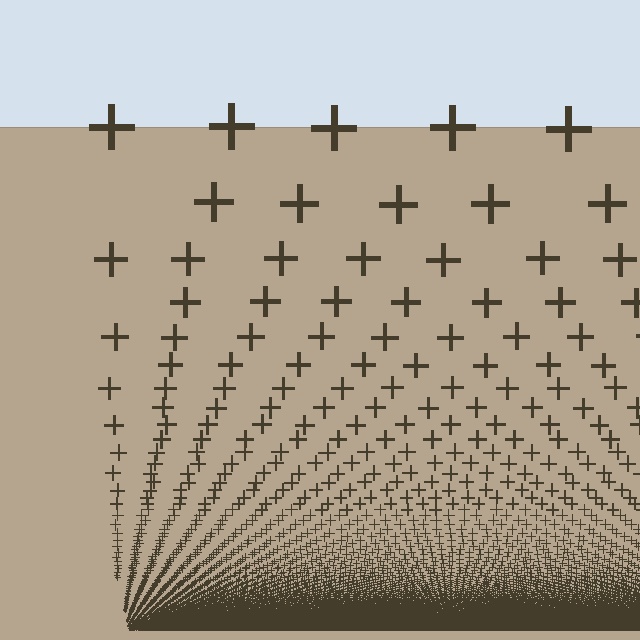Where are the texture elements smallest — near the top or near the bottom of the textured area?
Near the bottom.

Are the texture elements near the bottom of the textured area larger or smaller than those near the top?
Smaller. The gradient is inverted — elements near the bottom are smaller and denser.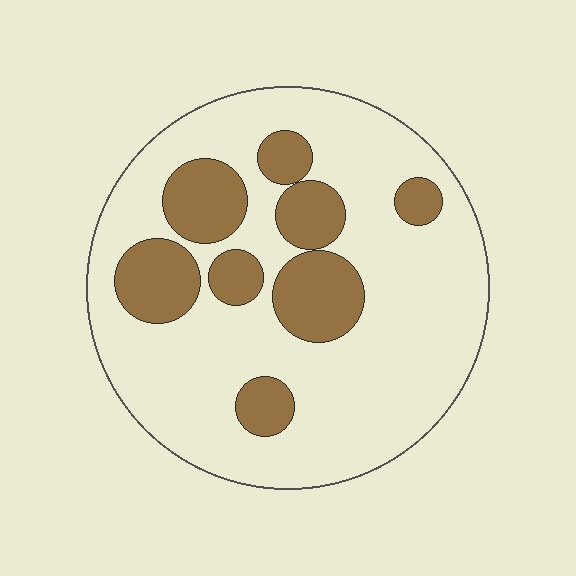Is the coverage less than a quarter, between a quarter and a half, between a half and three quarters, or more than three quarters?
Less than a quarter.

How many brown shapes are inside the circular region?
8.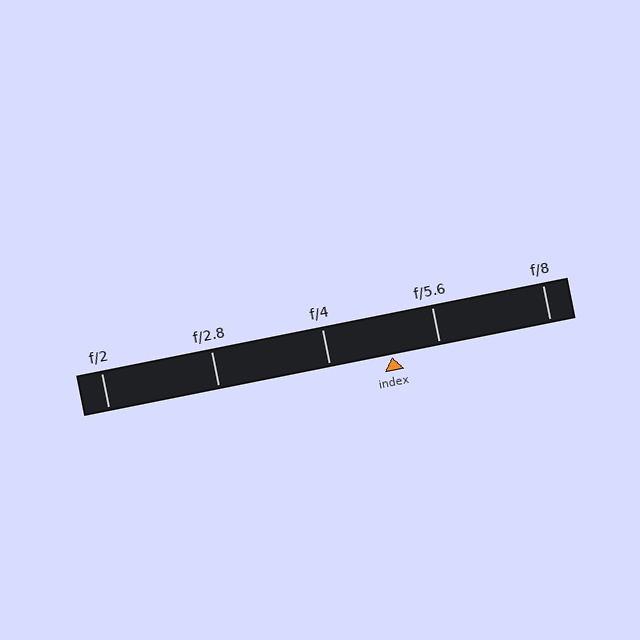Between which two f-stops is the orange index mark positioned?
The index mark is between f/4 and f/5.6.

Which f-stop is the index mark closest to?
The index mark is closest to f/5.6.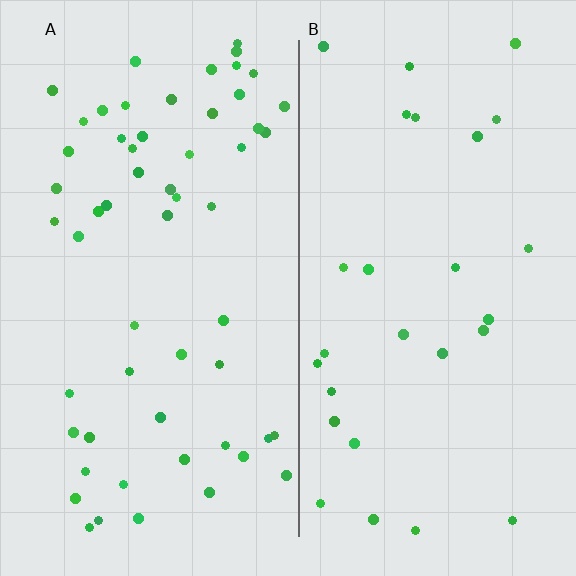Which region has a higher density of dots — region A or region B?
A (the left).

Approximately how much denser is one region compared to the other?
Approximately 2.1× — region A over region B.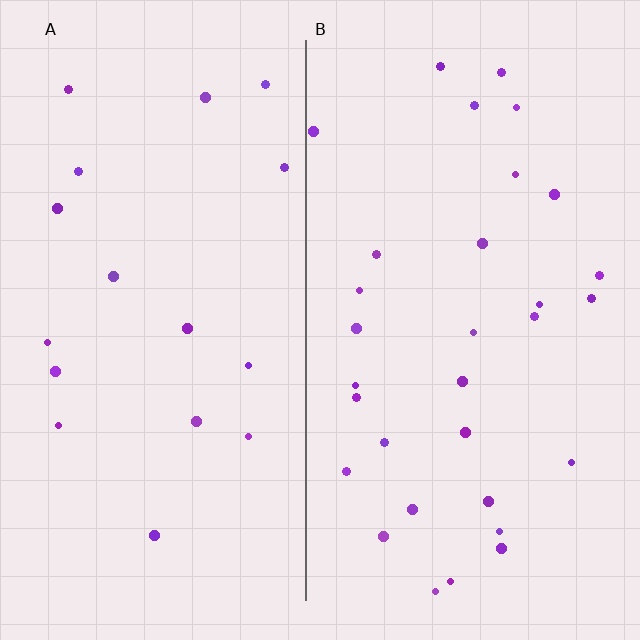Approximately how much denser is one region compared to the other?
Approximately 1.8× — region B over region A.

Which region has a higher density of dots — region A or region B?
B (the right).